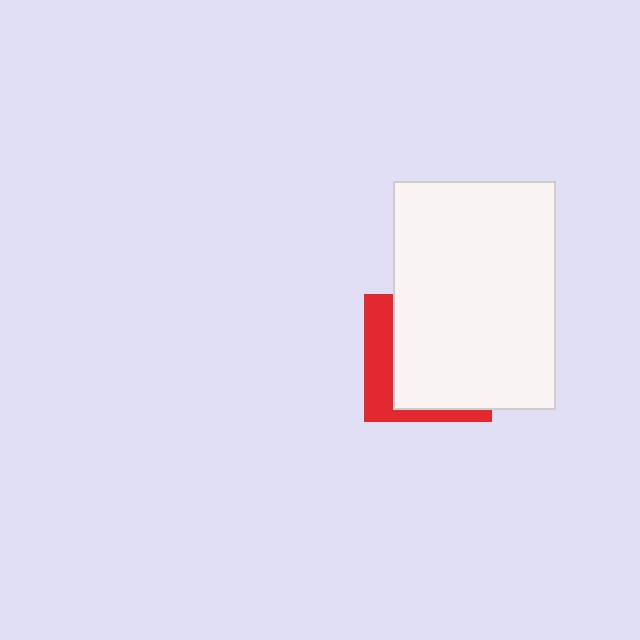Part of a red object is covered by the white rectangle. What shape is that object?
It is a square.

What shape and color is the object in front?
The object in front is a white rectangle.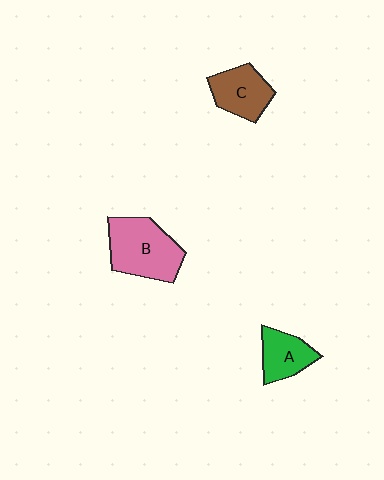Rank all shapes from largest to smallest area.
From largest to smallest: B (pink), C (brown), A (green).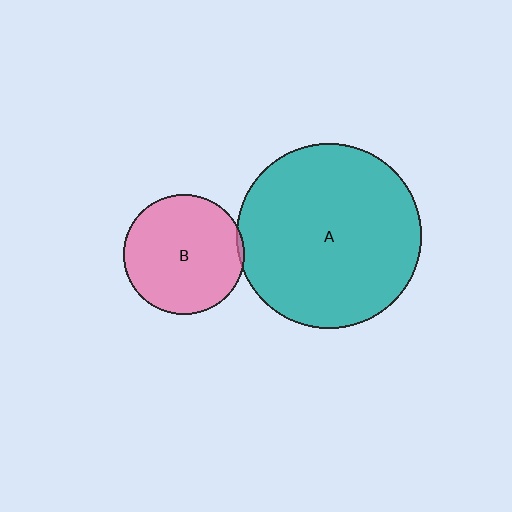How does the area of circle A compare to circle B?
Approximately 2.4 times.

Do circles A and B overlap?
Yes.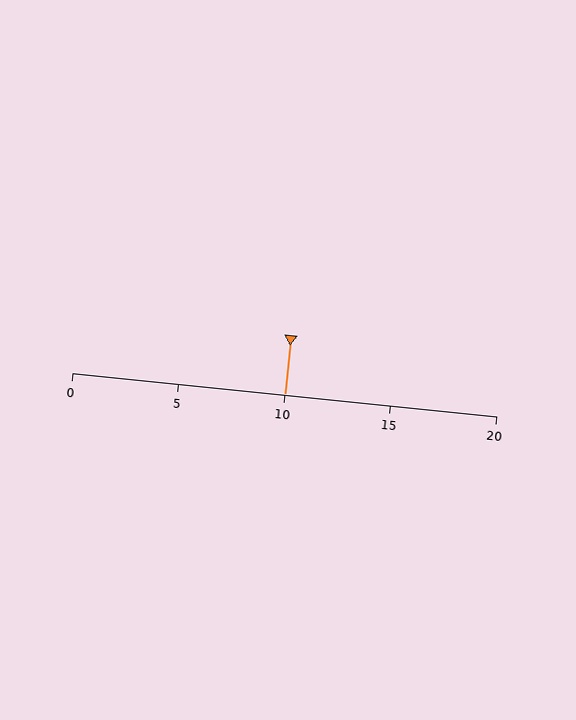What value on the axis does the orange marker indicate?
The marker indicates approximately 10.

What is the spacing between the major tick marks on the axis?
The major ticks are spaced 5 apart.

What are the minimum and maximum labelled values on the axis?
The axis runs from 0 to 20.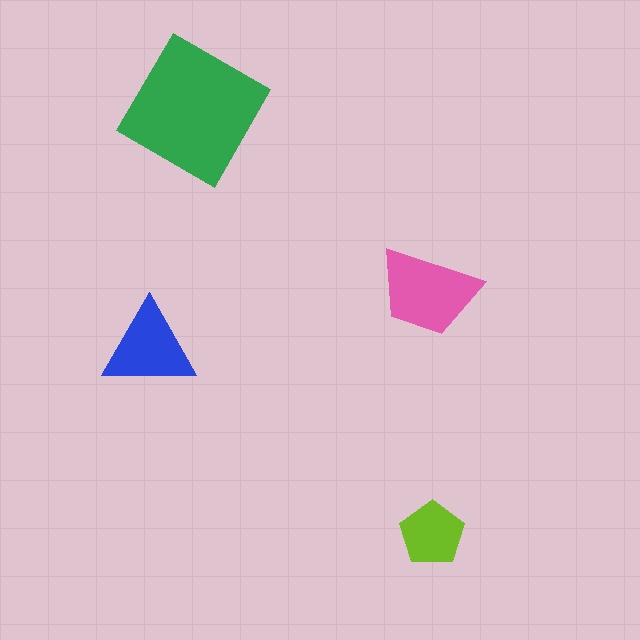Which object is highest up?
The green diamond is topmost.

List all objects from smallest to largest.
The lime pentagon, the blue triangle, the pink trapezoid, the green diamond.